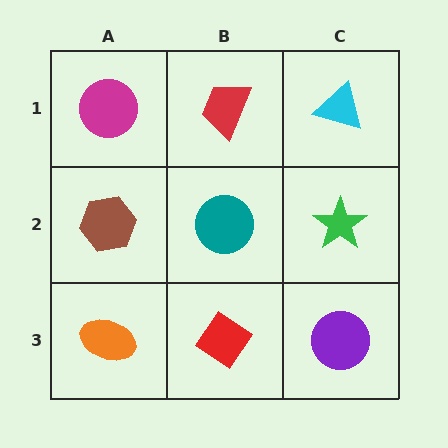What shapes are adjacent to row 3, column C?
A green star (row 2, column C), a red diamond (row 3, column B).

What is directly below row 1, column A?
A brown hexagon.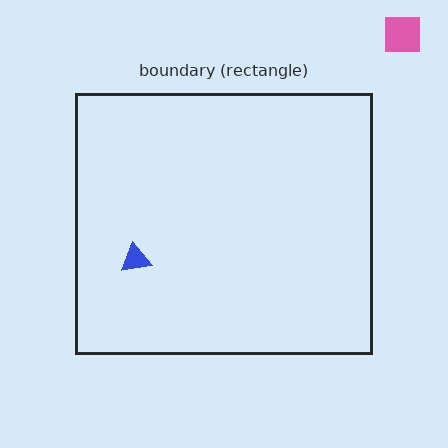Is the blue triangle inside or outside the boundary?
Inside.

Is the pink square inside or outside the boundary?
Outside.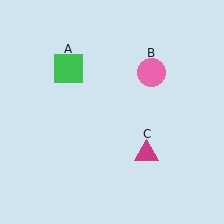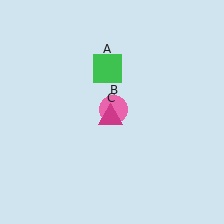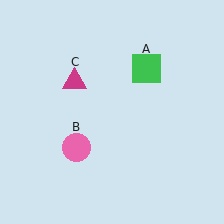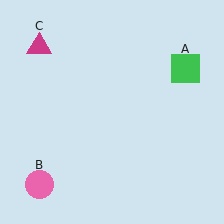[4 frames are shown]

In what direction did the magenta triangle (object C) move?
The magenta triangle (object C) moved up and to the left.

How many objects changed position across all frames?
3 objects changed position: green square (object A), pink circle (object B), magenta triangle (object C).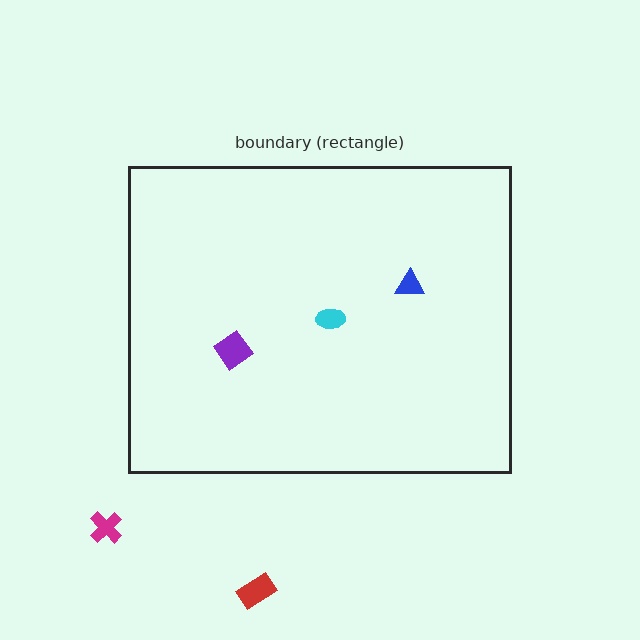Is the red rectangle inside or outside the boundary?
Outside.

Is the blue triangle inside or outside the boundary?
Inside.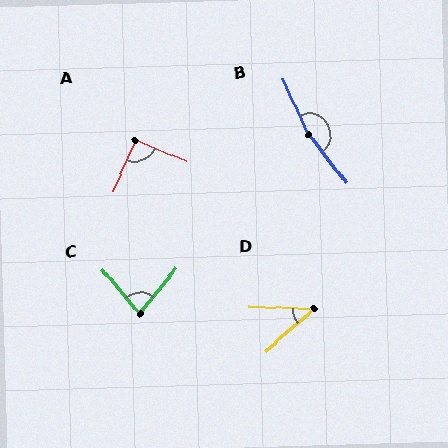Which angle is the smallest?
D, at approximately 44 degrees.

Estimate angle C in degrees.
Approximately 78 degrees.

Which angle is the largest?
B, at approximately 167 degrees.